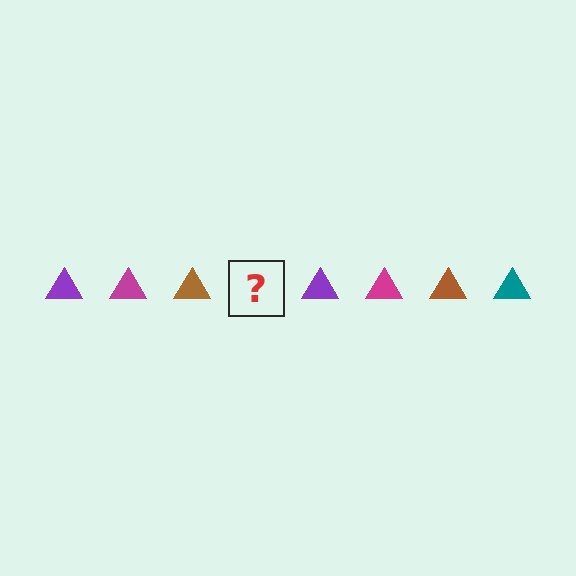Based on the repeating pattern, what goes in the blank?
The blank should be a teal triangle.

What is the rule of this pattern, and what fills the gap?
The rule is that the pattern cycles through purple, magenta, brown, teal triangles. The gap should be filled with a teal triangle.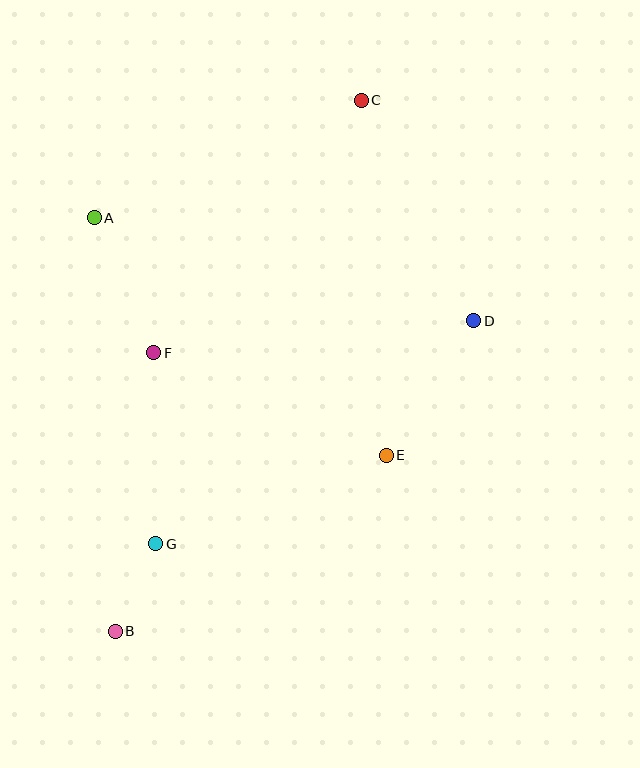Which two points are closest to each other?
Points B and G are closest to each other.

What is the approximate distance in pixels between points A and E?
The distance between A and E is approximately 376 pixels.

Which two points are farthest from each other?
Points B and C are farthest from each other.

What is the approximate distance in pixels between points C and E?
The distance between C and E is approximately 356 pixels.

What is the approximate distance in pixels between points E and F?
The distance between E and F is approximately 254 pixels.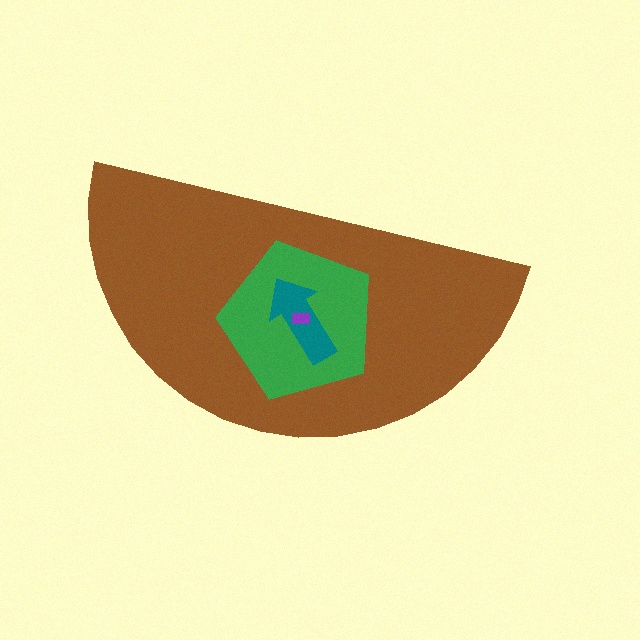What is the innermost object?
The purple rectangle.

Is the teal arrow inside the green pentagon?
Yes.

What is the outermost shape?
The brown semicircle.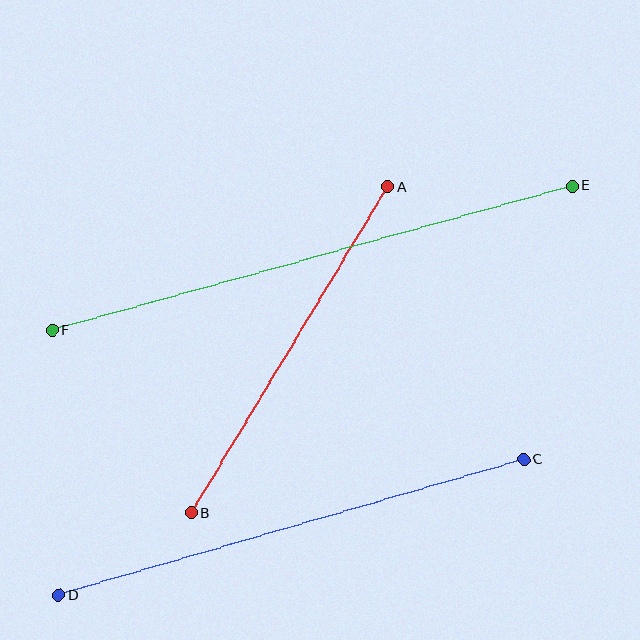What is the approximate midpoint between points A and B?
The midpoint is at approximately (289, 350) pixels.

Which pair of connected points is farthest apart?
Points E and F are farthest apart.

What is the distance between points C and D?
The distance is approximately 485 pixels.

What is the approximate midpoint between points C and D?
The midpoint is at approximately (291, 527) pixels.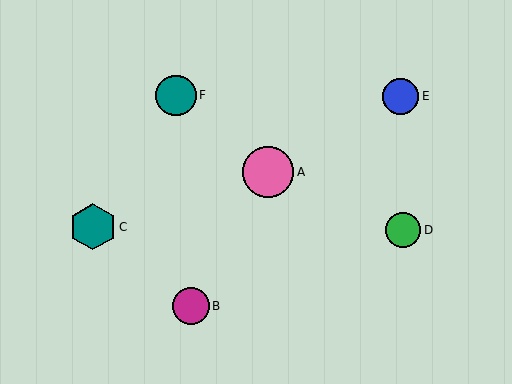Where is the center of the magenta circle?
The center of the magenta circle is at (191, 306).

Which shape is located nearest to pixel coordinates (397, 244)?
The green circle (labeled D) at (403, 230) is nearest to that location.